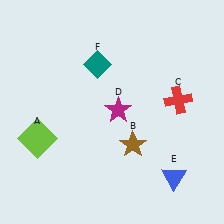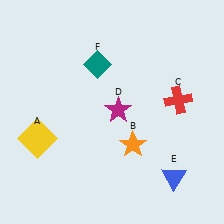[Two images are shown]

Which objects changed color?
A changed from lime to yellow. B changed from brown to orange.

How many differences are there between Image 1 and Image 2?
There are 2 differences between the two images.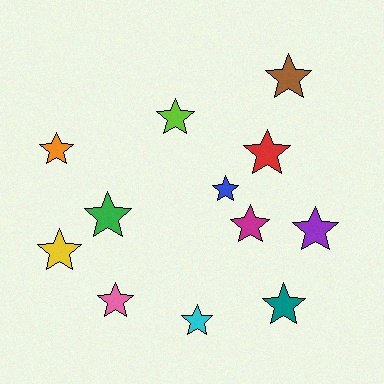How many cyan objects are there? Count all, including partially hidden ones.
There is 1 cyan object.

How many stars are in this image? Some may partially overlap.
There are 12 stars.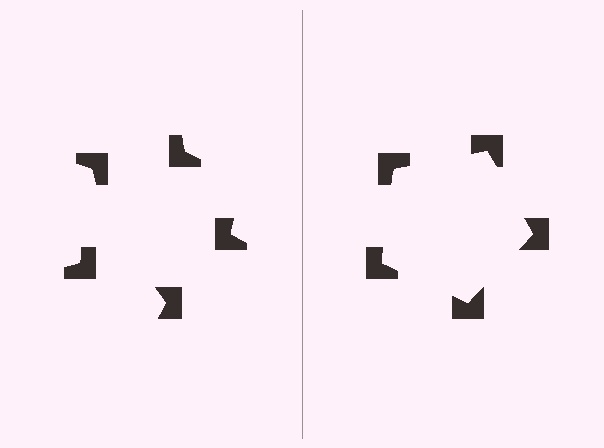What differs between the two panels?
The notched squares are positioned identically on both sides; only the wedge orientations differ. On the right they align to a pentagon; on the left they are misaligned.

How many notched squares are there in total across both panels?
10 — 5 on each side.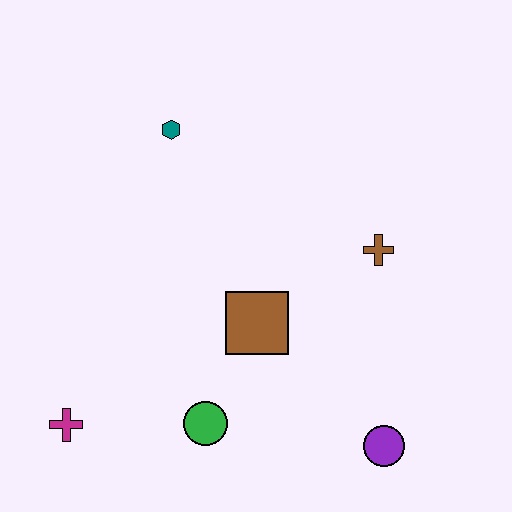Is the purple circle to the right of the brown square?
Yes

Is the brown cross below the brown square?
No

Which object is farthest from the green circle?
The teal hexagon is farthest from the green circle.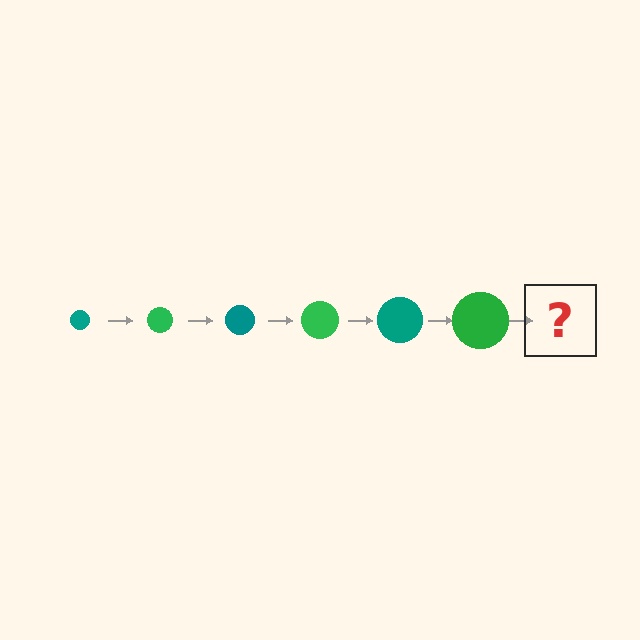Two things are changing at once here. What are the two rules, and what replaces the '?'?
The two rules are that the circle grows larger each step and the color cycles through teal and green. The '?' should be a teal circle, larger than the previous one.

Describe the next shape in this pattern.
It should be a teal circle, larger than the previous one.